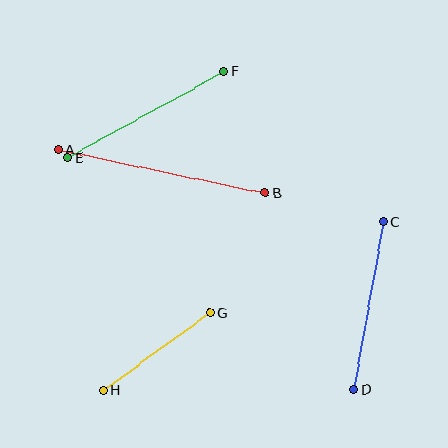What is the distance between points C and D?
The distance is approximately 170 pixels.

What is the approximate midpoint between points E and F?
The midpoint is at approximately (146, 114) pixels.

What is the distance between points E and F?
The distance is approximately 179 pixels.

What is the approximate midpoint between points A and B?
The midpoint is at approximately (161, 171) pixels.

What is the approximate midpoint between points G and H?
The midpoint is at approximately (156, 352) pixels.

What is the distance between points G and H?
The distance is approximately 132 pixels.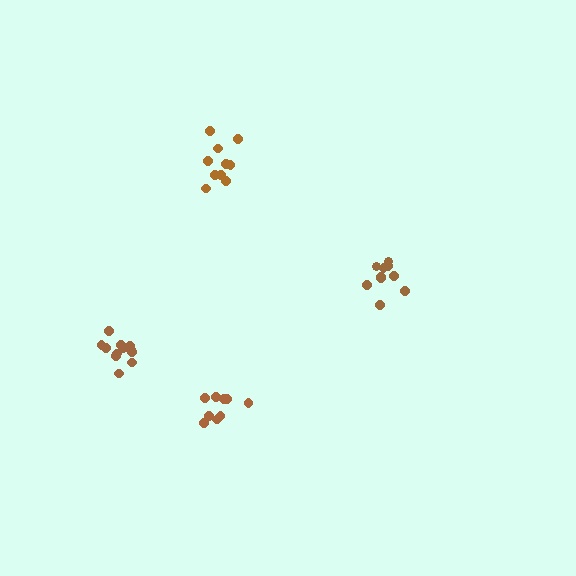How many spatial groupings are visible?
There are 4 spatial groupings.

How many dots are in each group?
Group 1: 10 dots, Group 2: 10 dots, Group 3: 9 dots, Group 4: 12 dots (41 total).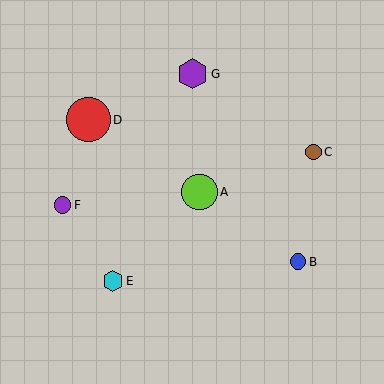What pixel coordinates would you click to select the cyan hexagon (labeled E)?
Click at (113, 281) to select the cyan hexagon E.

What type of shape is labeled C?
Shape C is a brown circle.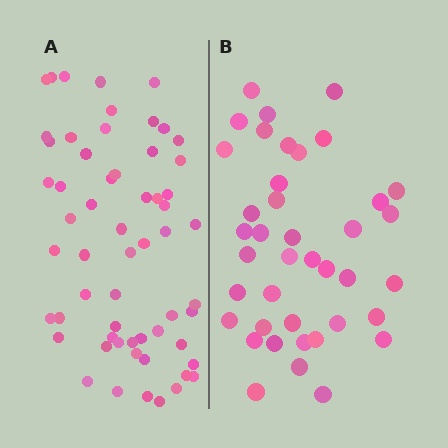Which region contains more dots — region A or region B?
Region A (the left region) has more dots.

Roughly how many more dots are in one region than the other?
Region A has approximately 20 more dots than region B.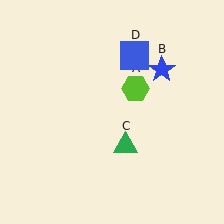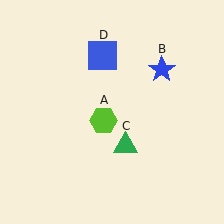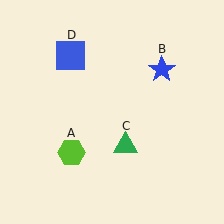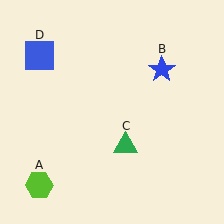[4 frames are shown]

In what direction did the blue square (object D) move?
The blue square (object D) moved left.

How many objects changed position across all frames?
2 objects changed position: lime hexagon (object A), blue square (object D).